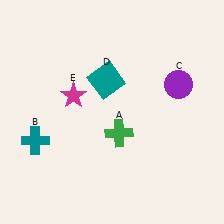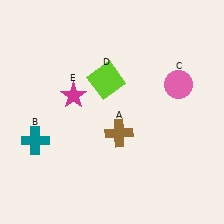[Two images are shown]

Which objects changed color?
A changed from green to brown. C changed from purple to pink. D changed from teal to lime.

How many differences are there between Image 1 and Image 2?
There are 3 differences between the two images.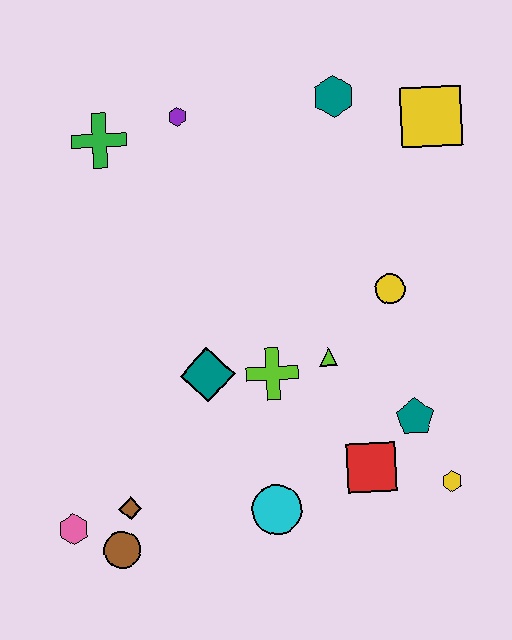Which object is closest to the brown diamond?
The brown circle is closest to the brown diamond.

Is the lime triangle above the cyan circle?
Yes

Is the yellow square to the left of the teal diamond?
No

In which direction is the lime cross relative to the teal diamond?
The lime cross is to the right of the teal diamond.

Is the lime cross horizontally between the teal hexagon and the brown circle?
Yes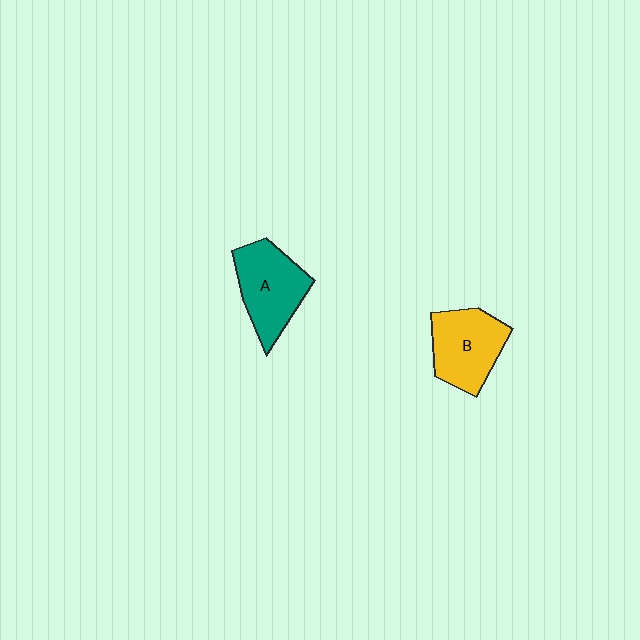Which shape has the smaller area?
Shape B (yellow).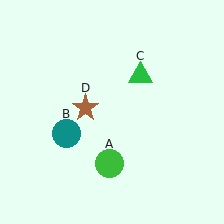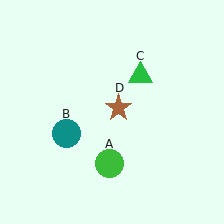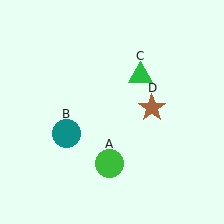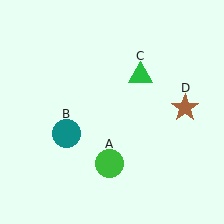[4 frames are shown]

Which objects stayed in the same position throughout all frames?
Green circle (object A) and teal circle (object B) and green triangle (object C) remained stationary.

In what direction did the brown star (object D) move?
The brown star (object D) moved right.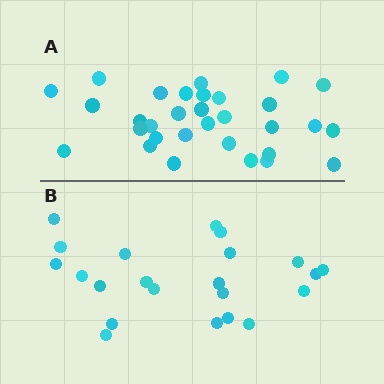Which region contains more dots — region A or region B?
Region A (the top region) has more dots.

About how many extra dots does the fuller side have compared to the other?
Region A has roughly 8 or so more dots than region B.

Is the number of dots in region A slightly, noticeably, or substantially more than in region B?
Region A has noticeably more, but not dramatically so. The ratio is roughly 1.4 to 1.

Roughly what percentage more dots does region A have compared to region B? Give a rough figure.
About 40% more.